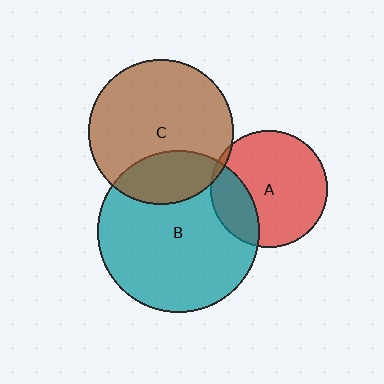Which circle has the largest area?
Circle B (teal).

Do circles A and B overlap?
Yes.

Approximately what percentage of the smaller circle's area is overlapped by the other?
Approximately 25%.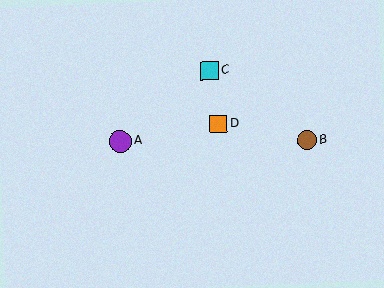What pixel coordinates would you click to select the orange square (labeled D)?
Click at (219, 124) to select the orange square D.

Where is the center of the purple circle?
The center of the purple circle is at (120, 141).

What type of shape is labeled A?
Shape A is a purple circle.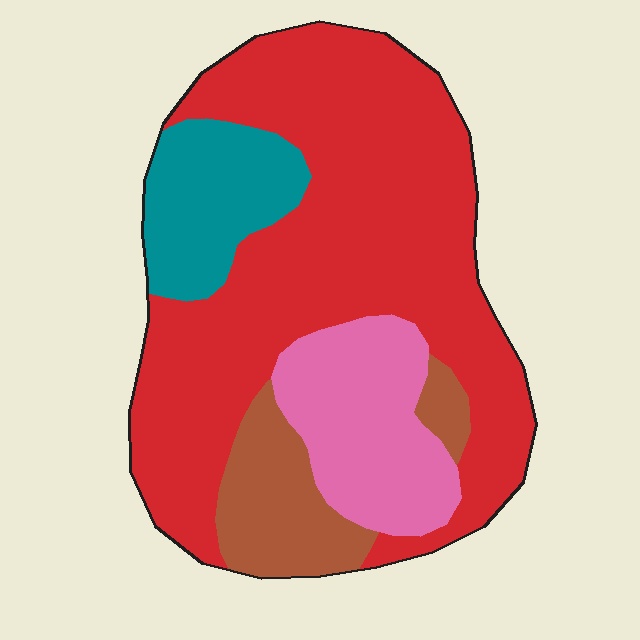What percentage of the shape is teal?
Teal covers around 10% of the shape.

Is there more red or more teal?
Red.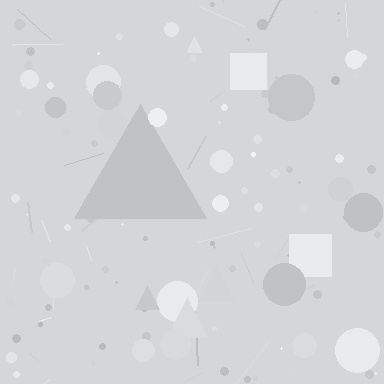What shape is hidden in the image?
A triangle is hidden in the image.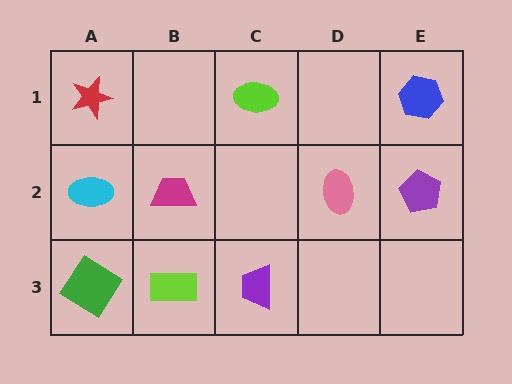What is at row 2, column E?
A purple pentagon.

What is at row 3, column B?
A lime rectangle.